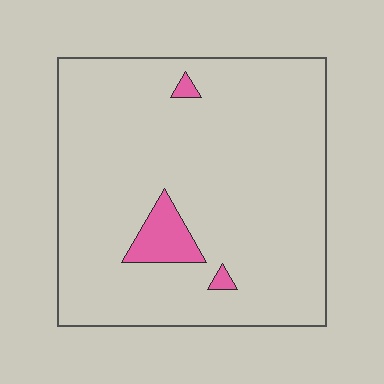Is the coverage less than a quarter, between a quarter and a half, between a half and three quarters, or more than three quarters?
Less than a quarter.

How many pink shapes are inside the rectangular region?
3.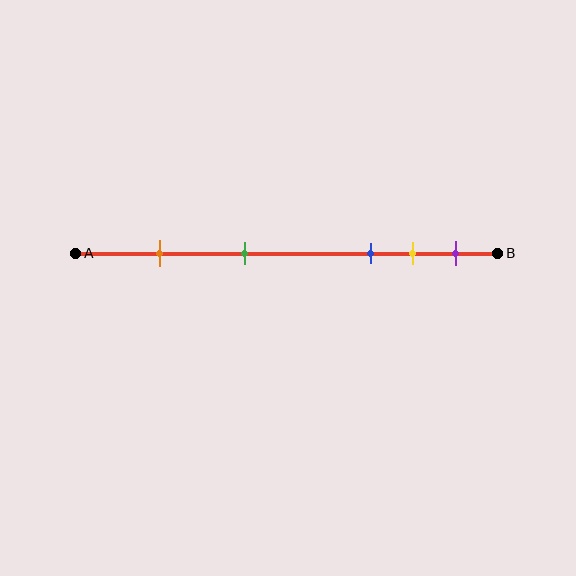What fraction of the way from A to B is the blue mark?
The blue mark is approximately 70% (0.7) of the way from A to B.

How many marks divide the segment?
There are 5 marks dividing the segment.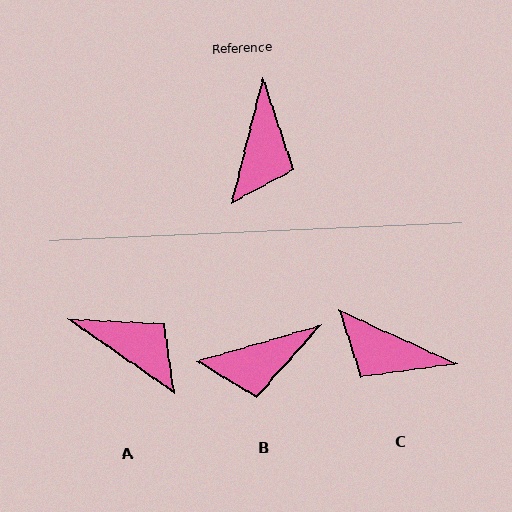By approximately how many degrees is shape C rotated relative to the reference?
Approximately 101 degrees clockwise.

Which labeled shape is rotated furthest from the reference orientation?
C, about 101 degrees away.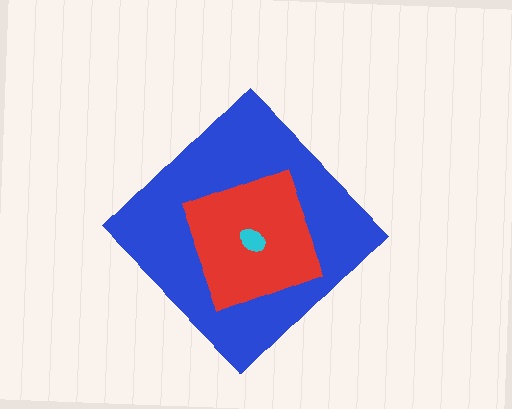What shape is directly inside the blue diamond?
The red square.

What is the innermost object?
The cyan ellipse.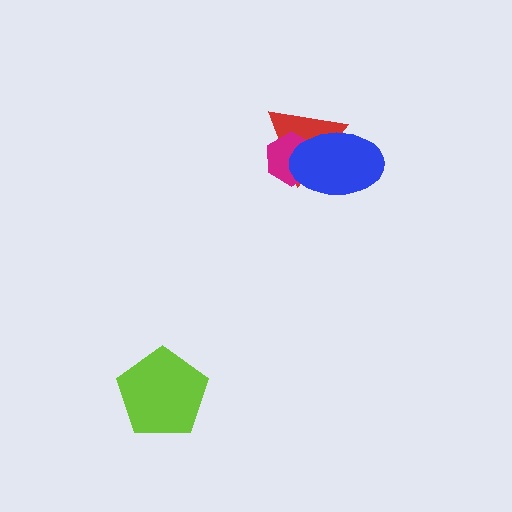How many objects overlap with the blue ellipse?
2 objects overlap with the blue ellipse.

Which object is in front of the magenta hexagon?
The blue ellipse is in front of the magenta hexagon.